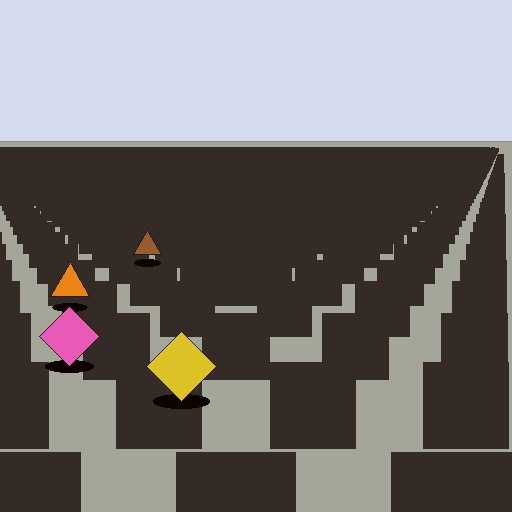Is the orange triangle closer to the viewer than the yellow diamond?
No. The yellow diamond is closer — you can tell from the texture gradient: the ground texture is coarser near it.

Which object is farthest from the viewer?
The brown triangle is farthest from the viewer. It appears smaller and the ground texture around it is denser.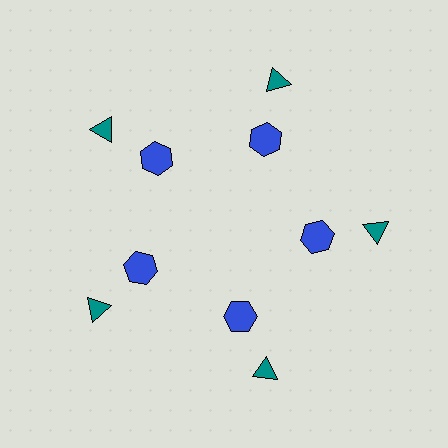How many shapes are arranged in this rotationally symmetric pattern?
There are 10 shapes, arranged in 5 groups of 2.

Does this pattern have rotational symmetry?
Yes, this pattern has 5-fold rotational symmetry. It looks the same after rotating 72 degrees around the center.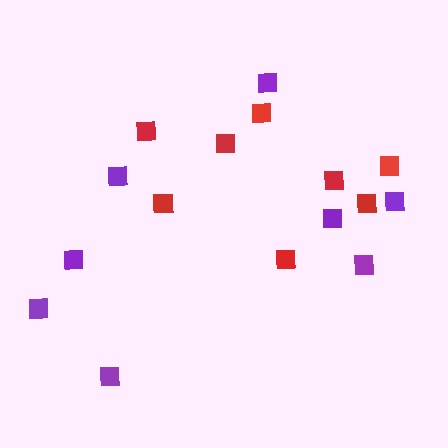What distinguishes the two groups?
There are 2 groups: one group of purple squares (8) and one group of red squares (8).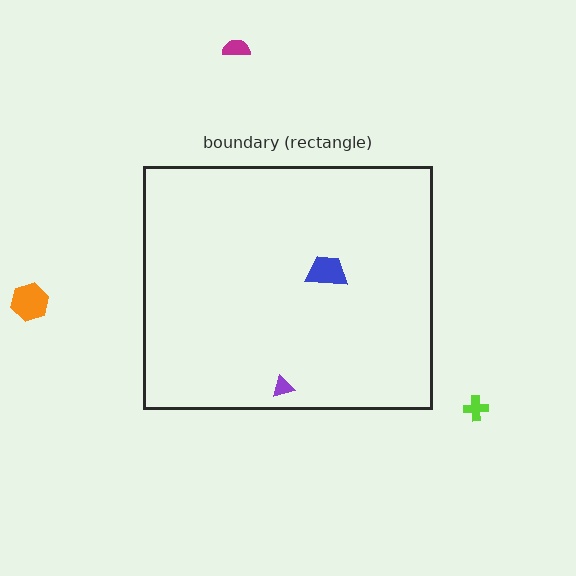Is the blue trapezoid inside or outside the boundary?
Inside.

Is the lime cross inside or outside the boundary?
Outside.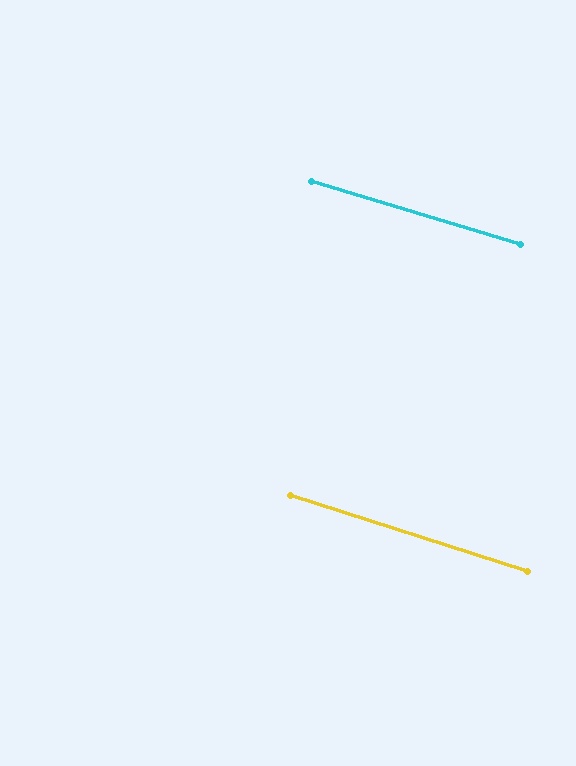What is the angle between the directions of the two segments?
Approximately 1 degree.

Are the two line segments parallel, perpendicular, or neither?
Parallel — their directions differ by only 1.0°.